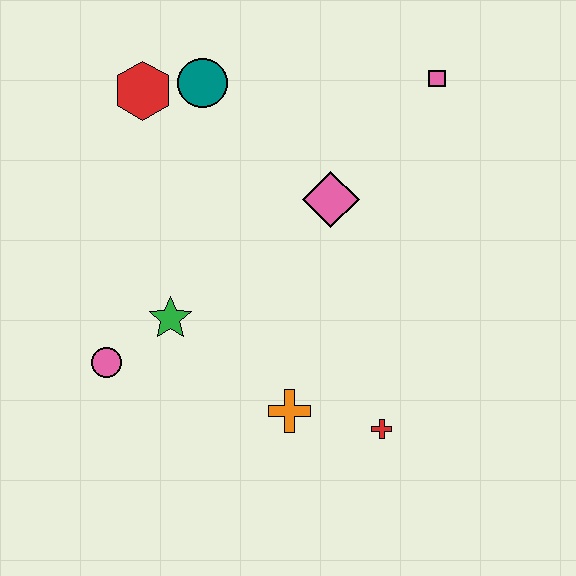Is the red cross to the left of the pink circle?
No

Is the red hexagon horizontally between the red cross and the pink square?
No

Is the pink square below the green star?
No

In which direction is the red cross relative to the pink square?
The red cross is below the pink square.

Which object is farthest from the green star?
The pink square is farthest from the green star.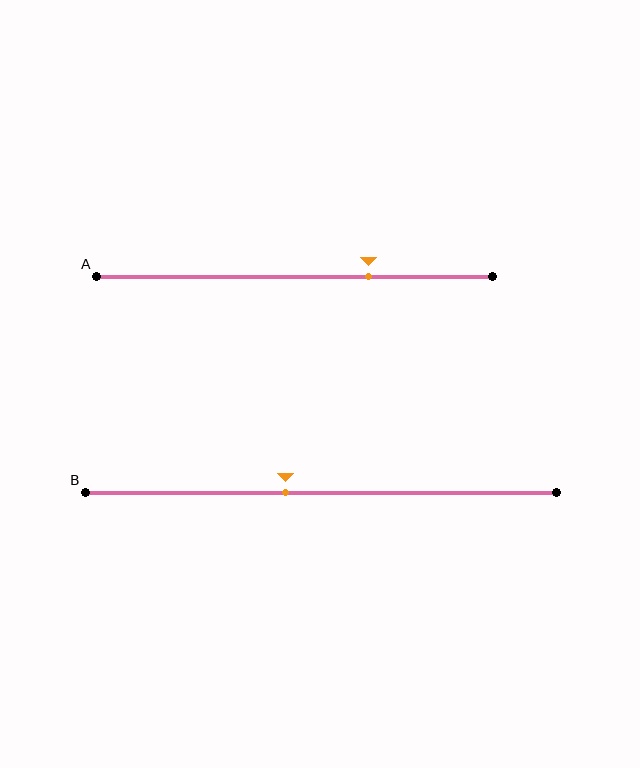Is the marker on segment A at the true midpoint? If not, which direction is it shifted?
No, the marker on segment A is shifted to the right by about 19% of the segment length.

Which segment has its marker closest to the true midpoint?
Segment B has its marker closest to the true midpoint.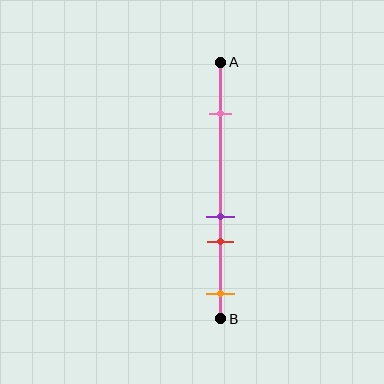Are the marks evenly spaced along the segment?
No, the marks are not evenly spaced.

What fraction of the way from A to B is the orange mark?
The orange mark is approximately 90% (0.9) of the way from A to B.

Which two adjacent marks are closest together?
The purple and red marks are the closest adjacent pair.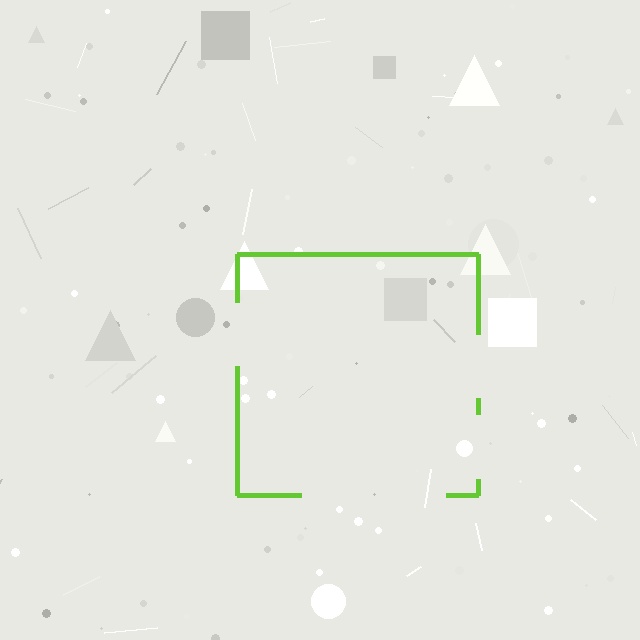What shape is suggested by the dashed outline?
The dashed outline suggests a square.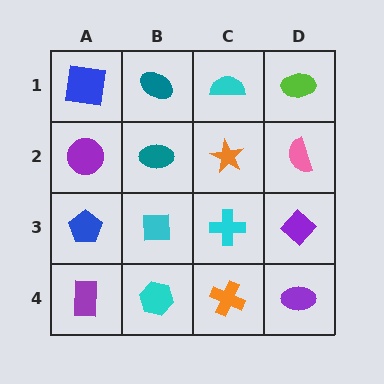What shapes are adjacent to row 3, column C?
An orange star (row 2, column C), an orange cross (row 4, column C), a cyan square (row 3, column B), a purple diamond (row 3, column D).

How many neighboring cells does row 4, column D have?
2.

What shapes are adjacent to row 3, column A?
A purple circle (row 2, column A), a purple rectangle (row 4, column A), a cyan square (row 3, column B).